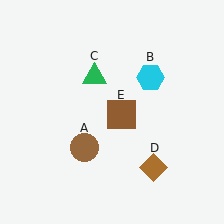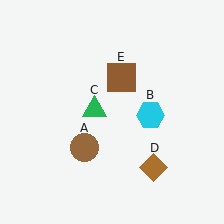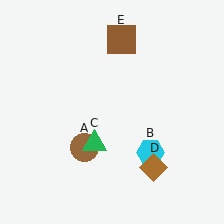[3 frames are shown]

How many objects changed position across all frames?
3 objects changed position: cyan hexagon (object B), green triangle (object C), brown square (object E).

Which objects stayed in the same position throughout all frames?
Brown circle (object A) and brown diamond (object D) remained stationary.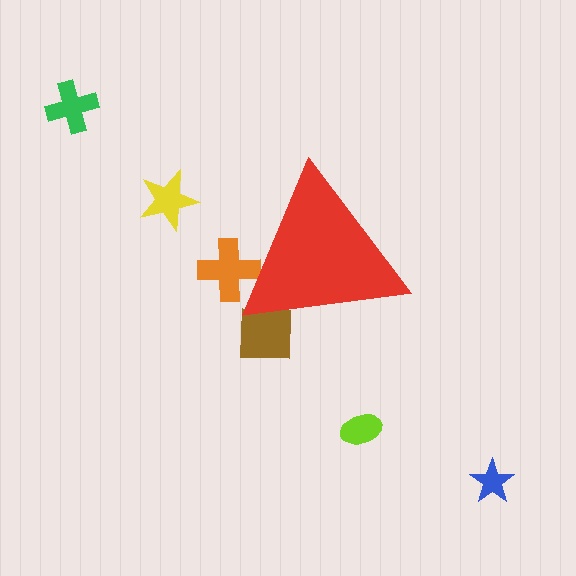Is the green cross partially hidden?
No, the green cross is fully visible.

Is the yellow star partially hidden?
No, the yellow star is fully visible.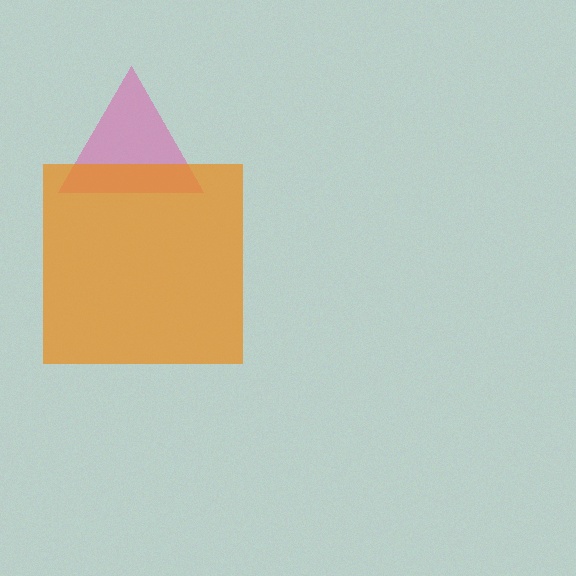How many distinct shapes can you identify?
There are 2 distinct shapes: a pink triangle, an orange square.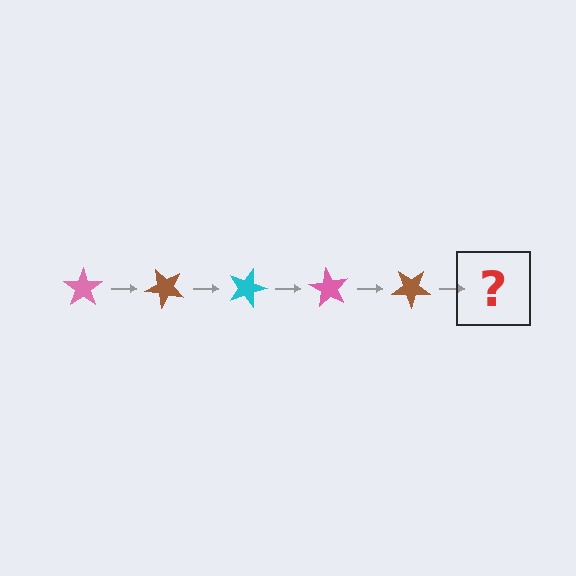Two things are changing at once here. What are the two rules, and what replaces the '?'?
The two rules are that it rotates 45 degrees each step and the color cycles through pink, brown, and cyan. The '?' should be a cyan star, rotated 225 degrees from the start.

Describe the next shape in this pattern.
It should be a cyan star, rotated 225 degrees from the start.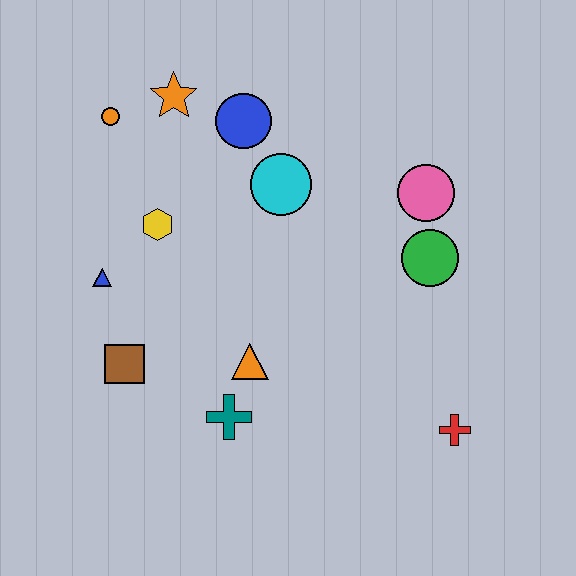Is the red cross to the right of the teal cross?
Yes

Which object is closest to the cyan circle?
The blue circle is closest to the cyan circle.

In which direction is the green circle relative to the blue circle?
The green circle is to the right of the blue circle.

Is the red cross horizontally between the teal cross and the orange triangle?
No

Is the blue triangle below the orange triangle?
No